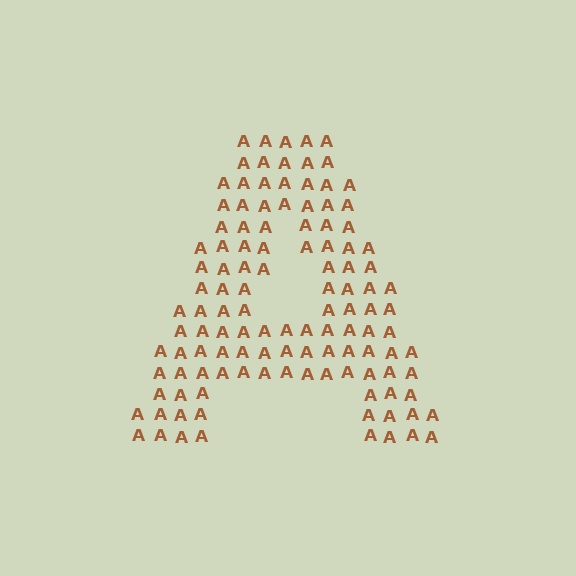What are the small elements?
The small elements are letter A's.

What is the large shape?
The large shape is the letter A.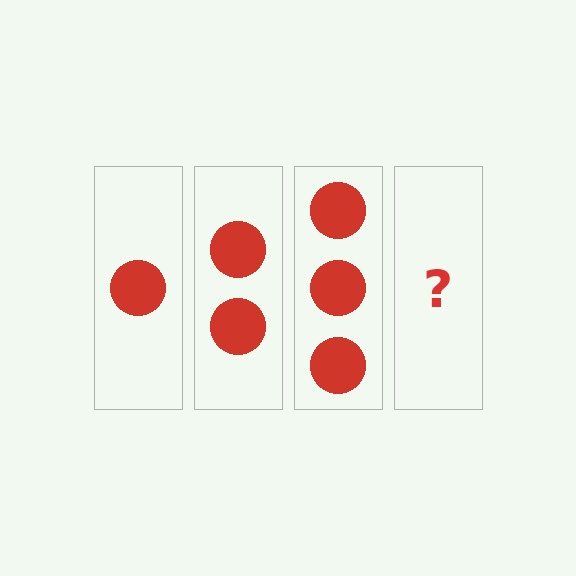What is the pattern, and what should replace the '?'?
The pattern is that each step adds one more circle. The '?' should be 4 circles.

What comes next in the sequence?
The next element should be 4 circles.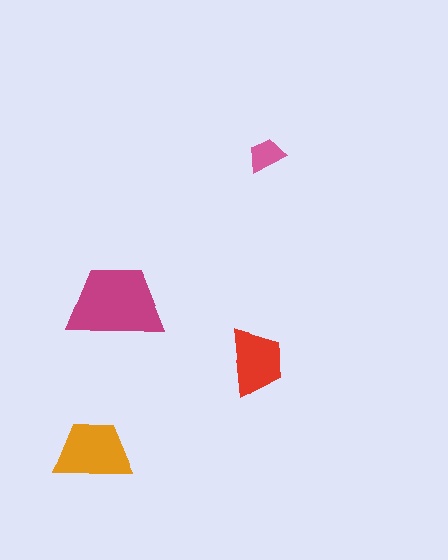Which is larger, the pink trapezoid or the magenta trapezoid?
The magenta one.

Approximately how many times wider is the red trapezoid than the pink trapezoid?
About 2 times wider.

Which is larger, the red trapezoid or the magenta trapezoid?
The magenta one.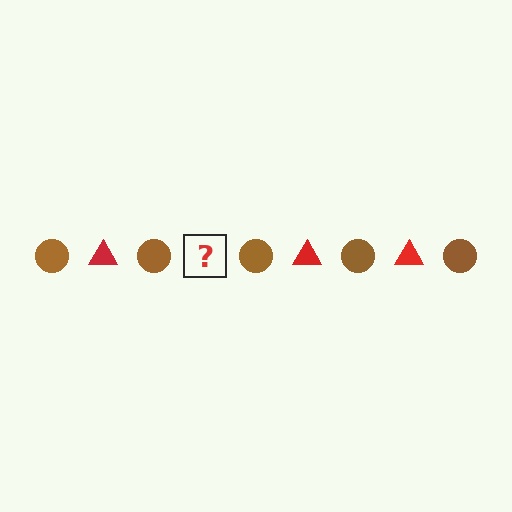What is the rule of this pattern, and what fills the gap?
The rule is that the pattern alternates between brown circle and red triangle. The gap should be filled with a red triangle.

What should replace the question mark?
The question mark should be replaced with a red triangle.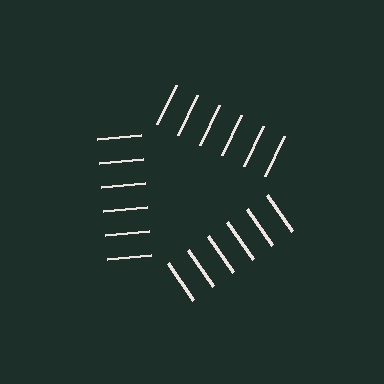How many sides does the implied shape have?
3 sides — the line-ends trace a triangle.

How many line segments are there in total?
18 — 6 along each of the 3 edges.